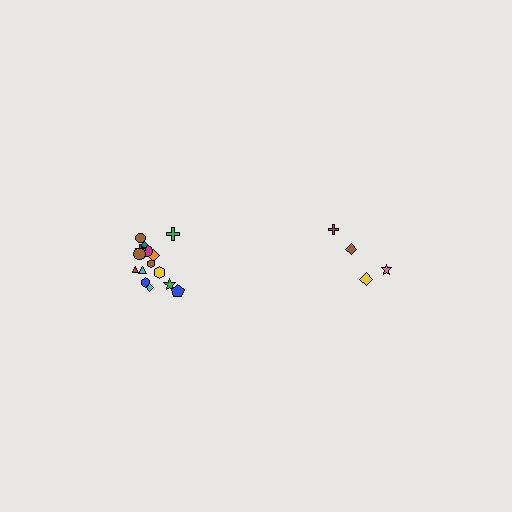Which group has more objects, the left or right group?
The left group.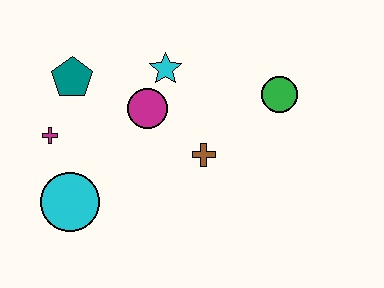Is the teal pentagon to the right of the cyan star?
No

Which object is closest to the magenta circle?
The cyan star is closest to the magenta circle.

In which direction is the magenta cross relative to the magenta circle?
The magenta cross is to the left of the magenta circle.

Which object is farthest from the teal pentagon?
The green circle is farthest from the teal pentagon.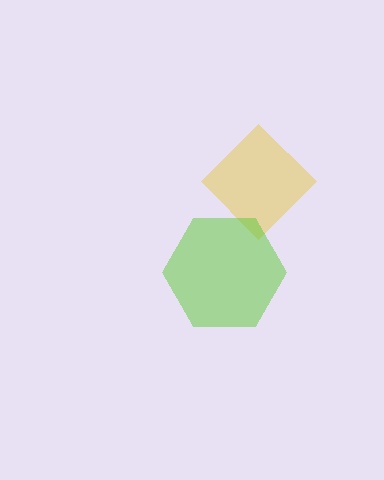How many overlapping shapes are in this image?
There are 2 overlapping shapes in the image.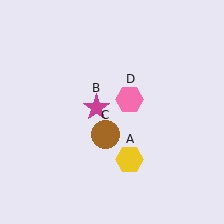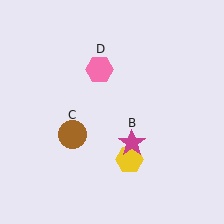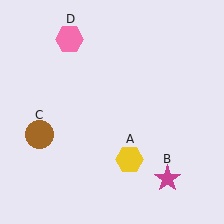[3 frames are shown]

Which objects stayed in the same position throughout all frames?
Yellow hexagon (object A) remained stationary.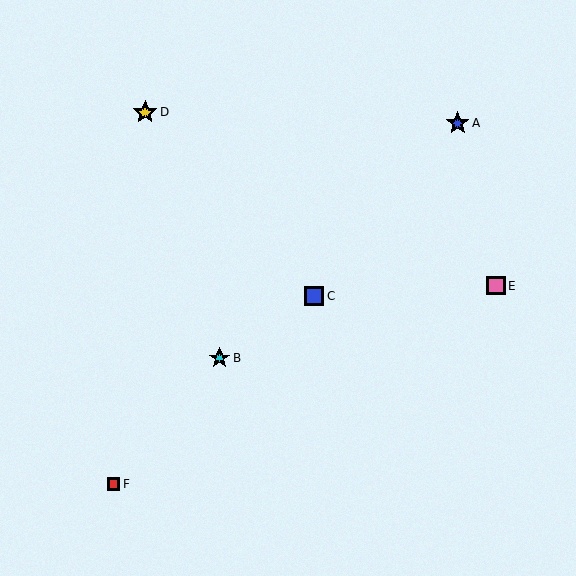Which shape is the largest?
The yellow star (labeled D) is the largest.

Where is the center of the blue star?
The center of the blue star is at (458, 123).